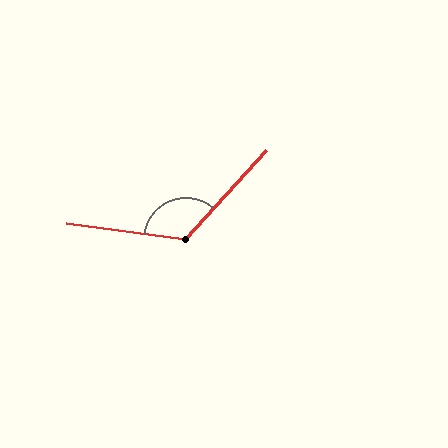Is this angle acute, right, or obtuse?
It is obtuse.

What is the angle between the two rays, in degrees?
Approximately 124 degrees.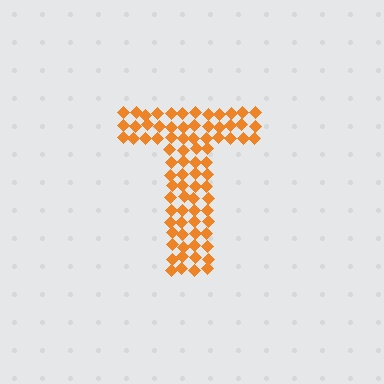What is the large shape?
The large shape is the letter T.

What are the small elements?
The small elements are diamonds.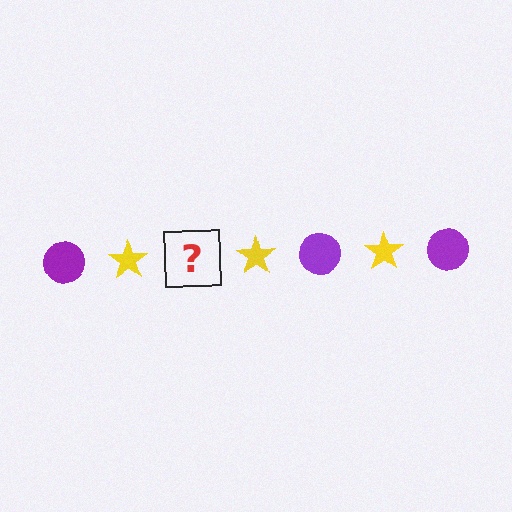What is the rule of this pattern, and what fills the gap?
The rule is that the pattern alternates between purple circle and yellow star. The gap should be filled with a purple circle.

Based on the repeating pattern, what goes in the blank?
The blank should be a purple circle.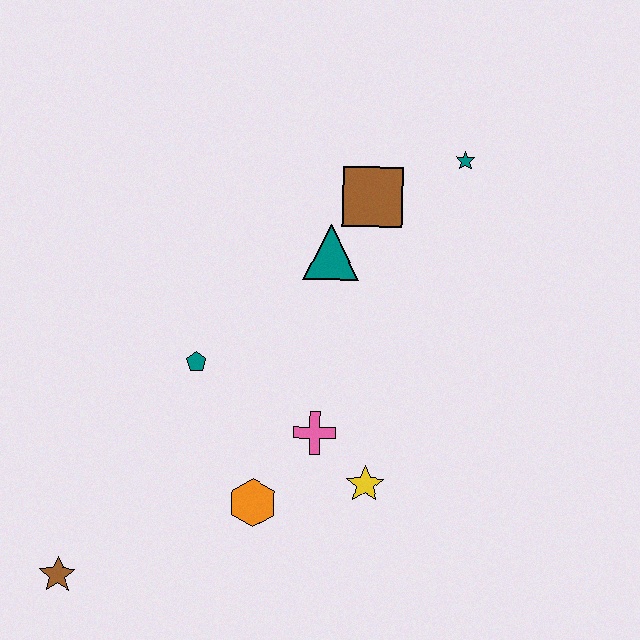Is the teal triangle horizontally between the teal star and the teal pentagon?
Yes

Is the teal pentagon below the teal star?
Yes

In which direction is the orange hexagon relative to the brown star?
The orange hexagon is to the right of the brown star.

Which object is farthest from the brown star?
The teal star is farthest from the brown star.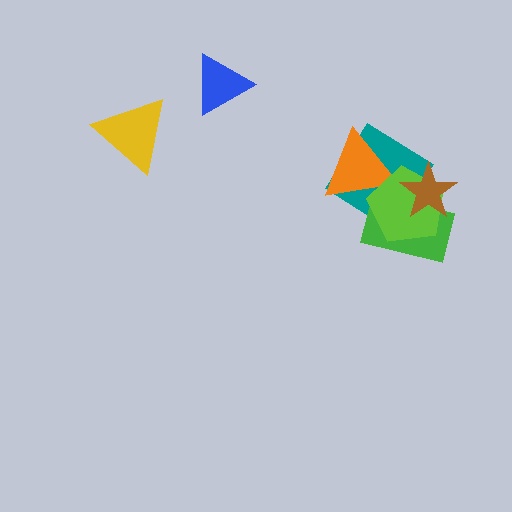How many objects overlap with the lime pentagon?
4 objects overlap with the lime pentagon.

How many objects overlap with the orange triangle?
2 objects overlap with the orange triangle.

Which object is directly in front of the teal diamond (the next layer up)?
The green rectangle is directly in front of the teal diamond.